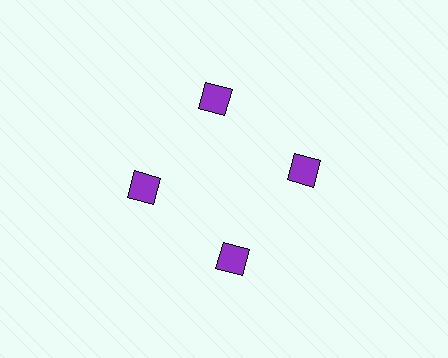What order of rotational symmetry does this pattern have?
This pattern has 4-fold rotational symmetry.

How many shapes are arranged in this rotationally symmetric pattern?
There are 4 shapes, arranged in 4 groups of 1.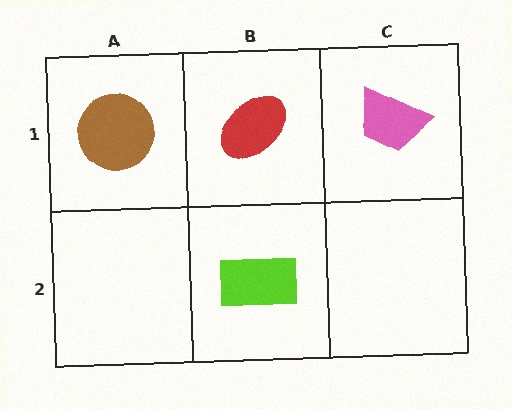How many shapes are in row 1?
3 shapes.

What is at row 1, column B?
A red ellipse.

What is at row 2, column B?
A lime rectangle.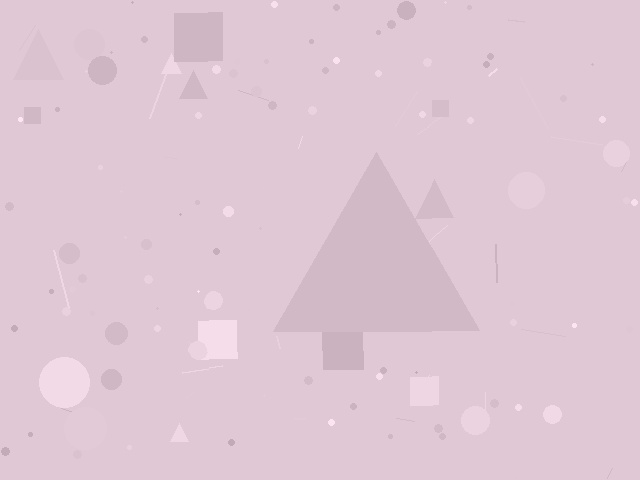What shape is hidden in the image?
A triangle is hidden in the image.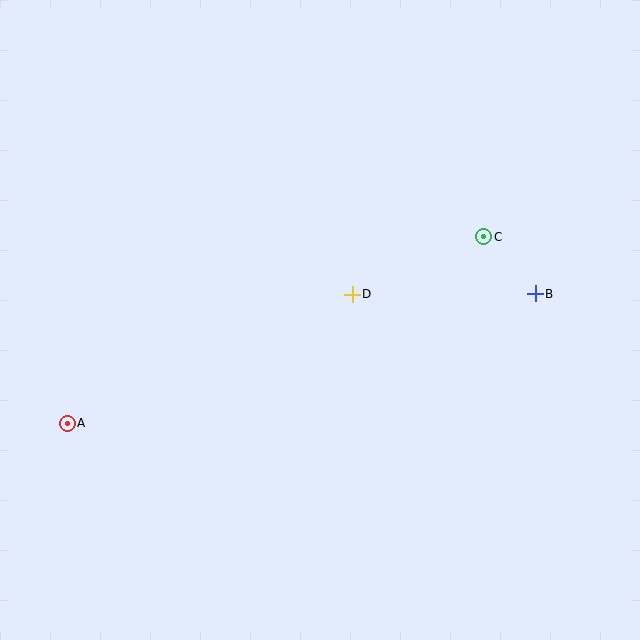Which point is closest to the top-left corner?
Point A is closest to the top-left corner.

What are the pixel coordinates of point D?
Point D is at (352, 294).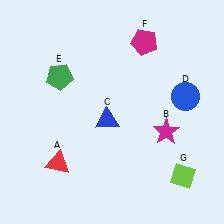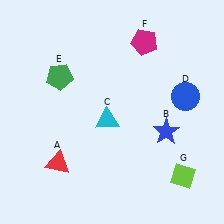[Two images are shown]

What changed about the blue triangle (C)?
In Image 1, C is blue. In Image 2, it changed to cyan.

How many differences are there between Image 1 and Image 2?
There are 2 differences between the two images.